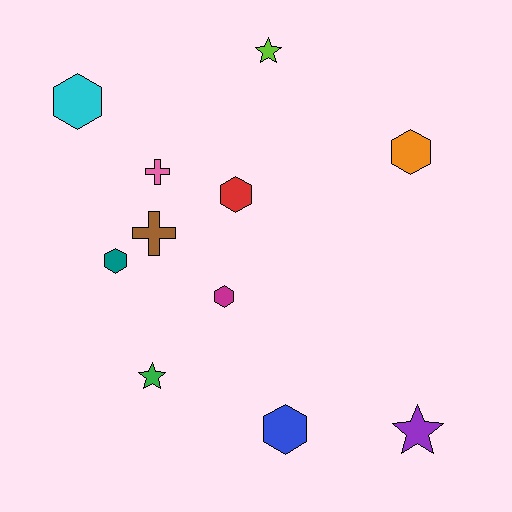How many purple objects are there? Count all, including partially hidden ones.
There is 1 purple object.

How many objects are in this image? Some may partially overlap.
There are 11 objects.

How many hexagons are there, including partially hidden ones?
There are 6 hexagons.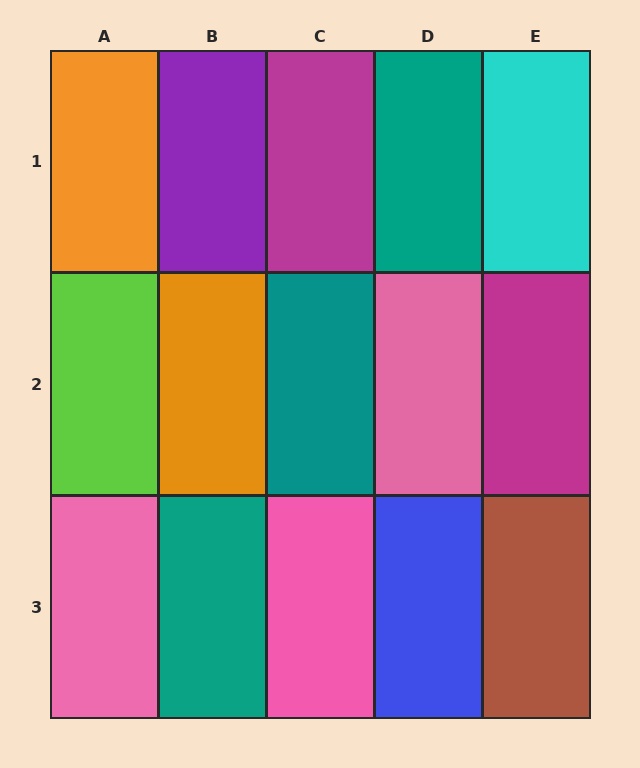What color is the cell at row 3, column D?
Blue.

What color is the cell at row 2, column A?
Lime.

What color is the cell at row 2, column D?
Pink.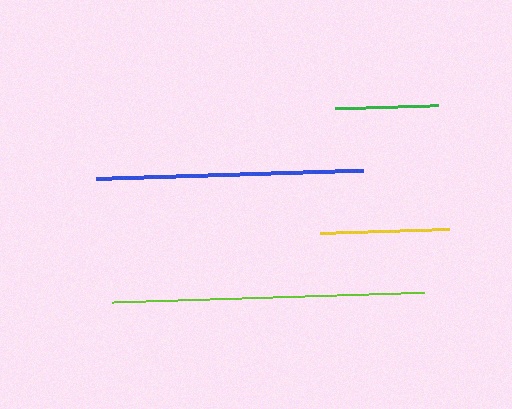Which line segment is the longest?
The lime line is the longest at approximately 312 pixels.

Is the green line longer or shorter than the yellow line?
The yellow line is longer than the green line.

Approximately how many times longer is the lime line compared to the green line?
The lime line is approximately 3.0 times the length of the green line.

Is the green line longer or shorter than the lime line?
The lime line is longer than the green line.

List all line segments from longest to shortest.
From longest to shortest: lime, blue, yellow, green.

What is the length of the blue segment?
The blue segment is approximately 267 pixels long.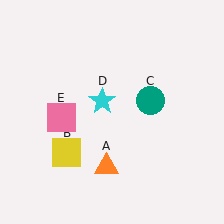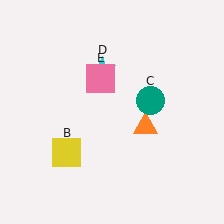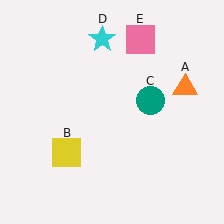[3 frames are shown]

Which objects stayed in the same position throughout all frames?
Yellow square (object B) and teal circle (object C) remained stationary.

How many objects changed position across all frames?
3 objects changed position: orange triangle (object A), cyan star (object D), pink square (object E).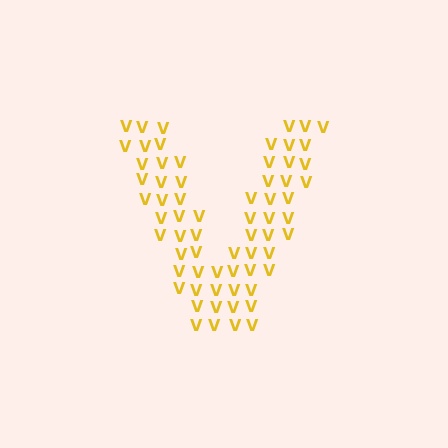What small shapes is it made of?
It is made of small letter V's.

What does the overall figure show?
The overall figure shows the letter V.